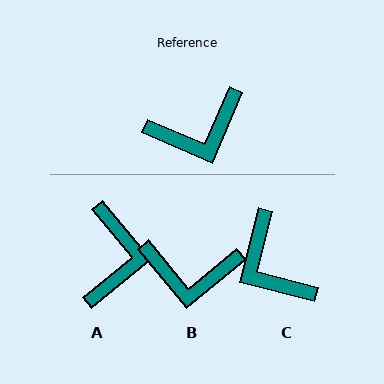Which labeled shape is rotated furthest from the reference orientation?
C, about 81 degrees away.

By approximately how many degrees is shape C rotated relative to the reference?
Approximately 81 degrees clockwise.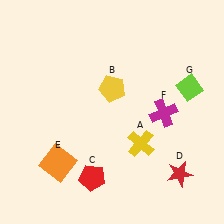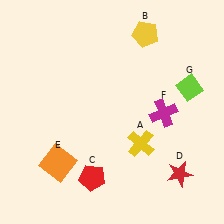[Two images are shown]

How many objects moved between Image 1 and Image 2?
1 object moved between the two images.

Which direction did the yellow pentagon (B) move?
The yellow pentagon (B) moved up.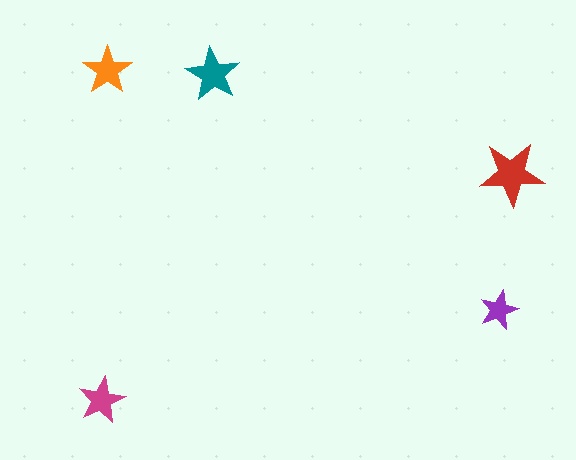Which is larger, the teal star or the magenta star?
The teal one.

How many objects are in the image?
There are 5 objects in the image.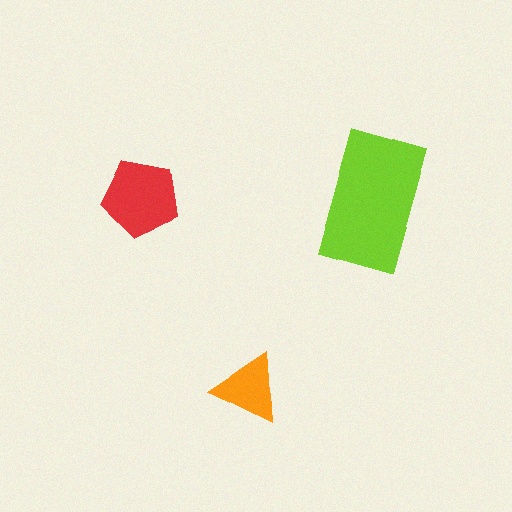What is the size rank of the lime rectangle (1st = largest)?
1st.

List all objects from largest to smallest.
The lime rectangle, the red pentagon, the orange triangle.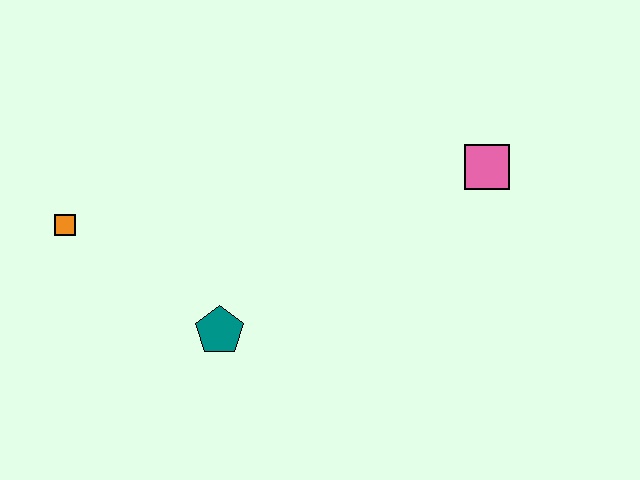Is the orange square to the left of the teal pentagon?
Yes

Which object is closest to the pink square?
The teal pentagon is closest to the pink square.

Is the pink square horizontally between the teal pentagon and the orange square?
No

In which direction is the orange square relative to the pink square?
The orange square is to the left of the pink square.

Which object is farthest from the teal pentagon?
The pink square is farthest from the teal pentagon.